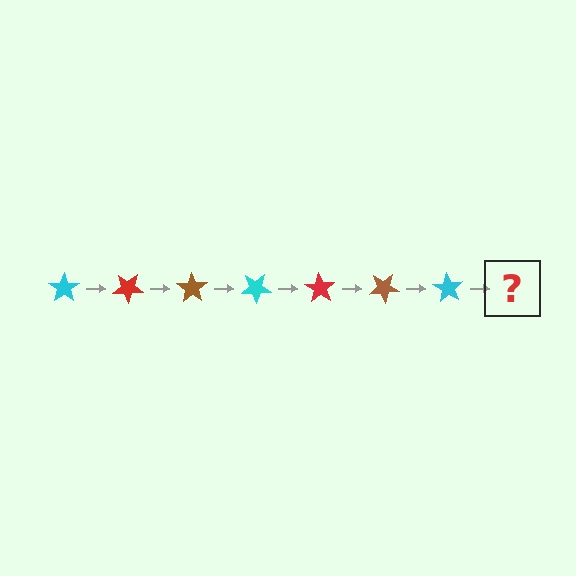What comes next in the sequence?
The next element should be a red star, rotated 245 degrees from the start.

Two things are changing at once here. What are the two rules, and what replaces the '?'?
The two rules are that it rotates 35 degrees each step and the color cycles through cyan, red, and brown. The '?' should be a red star, rotated 245 degrees from the start.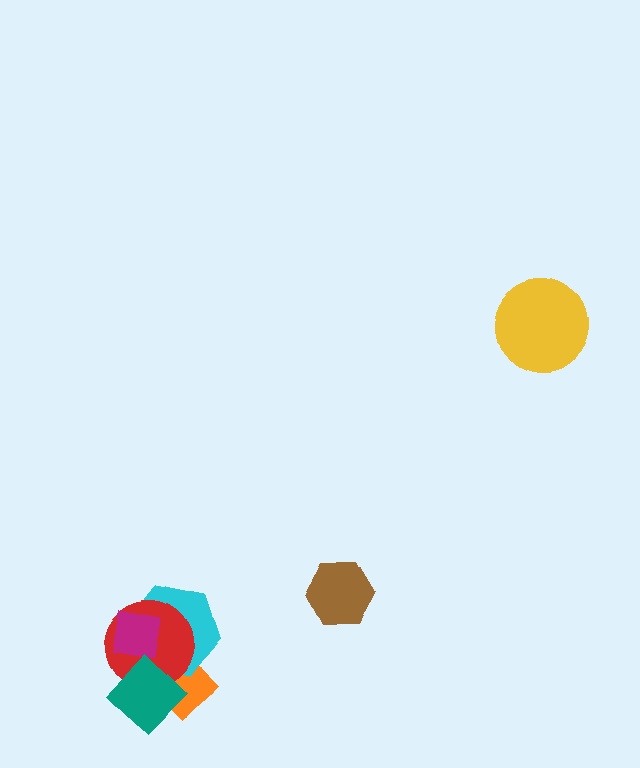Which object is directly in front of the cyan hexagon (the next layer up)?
The red circle is directly in front of the cyan hexagon.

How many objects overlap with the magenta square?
3 objects overlap with the magenta square.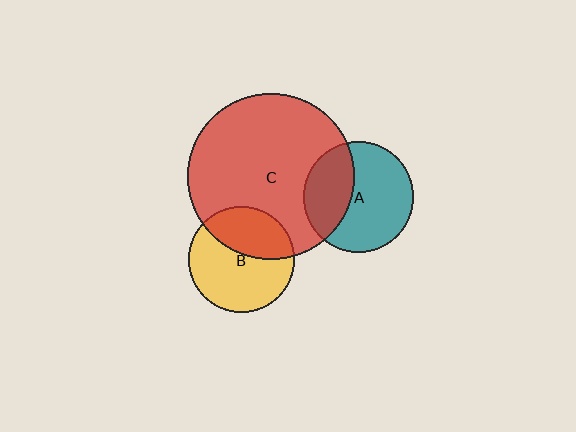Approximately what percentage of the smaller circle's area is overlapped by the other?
Approximately 40%.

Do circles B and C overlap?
Yes.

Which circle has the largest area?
Circle C (red).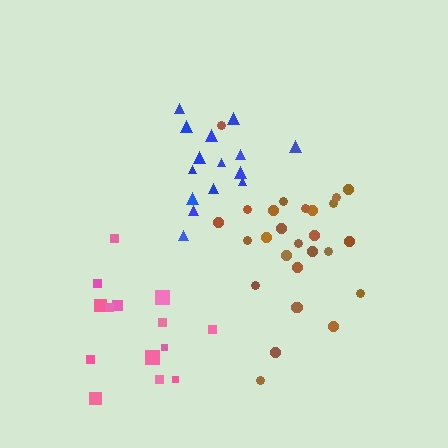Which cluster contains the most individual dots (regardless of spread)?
Brown (27).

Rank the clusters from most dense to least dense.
blue, brown, pink.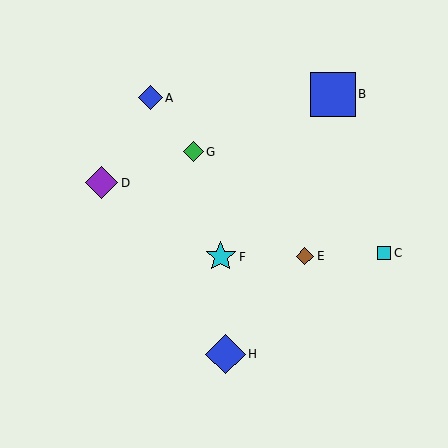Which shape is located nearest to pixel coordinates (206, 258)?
The cyan star (labeled F) at (221, 257) is nearest to that location.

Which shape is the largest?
The blue square (labeled B) is the largest.